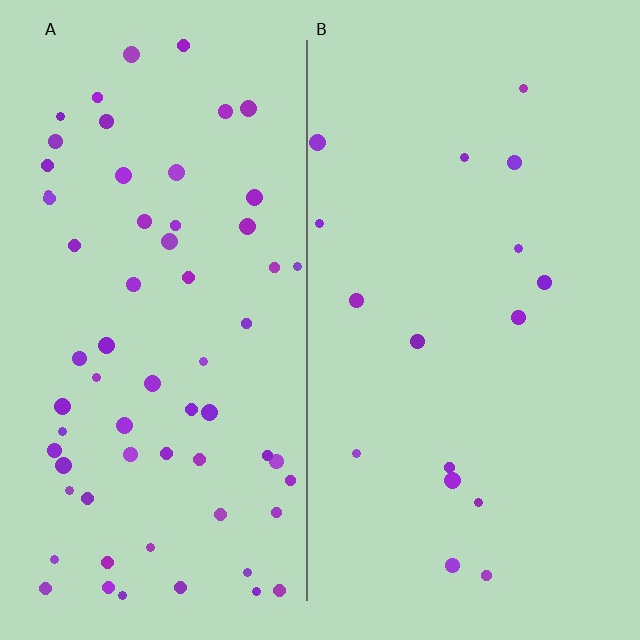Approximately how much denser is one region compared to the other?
Approximately 3.9× — region A over region B.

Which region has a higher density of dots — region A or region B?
A (the left).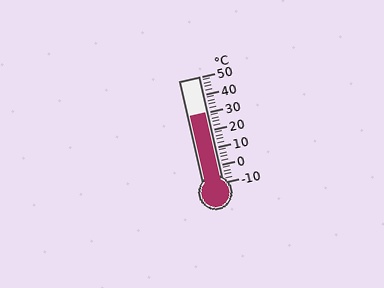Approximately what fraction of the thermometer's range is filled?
The thermometer is filled to approximately 65% of its range.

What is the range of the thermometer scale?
The thermometer scale ranges from -10°C to 50°C.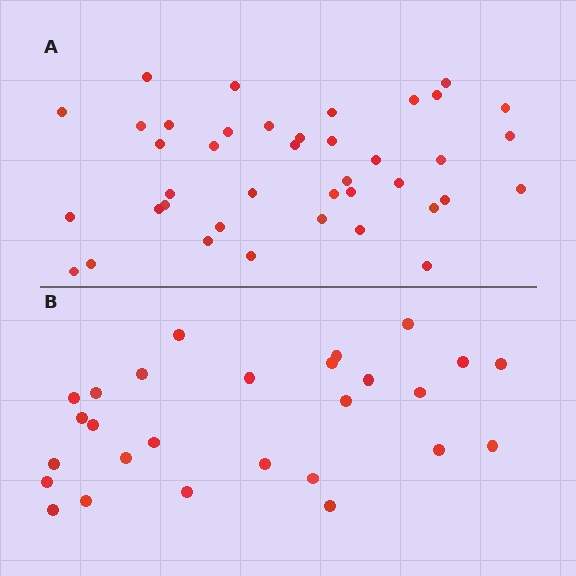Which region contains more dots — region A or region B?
Region A (the top region) has more dots.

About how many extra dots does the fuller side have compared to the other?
Region A has approximately 15 more dots than region B.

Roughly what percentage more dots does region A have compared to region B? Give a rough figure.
About 50% more.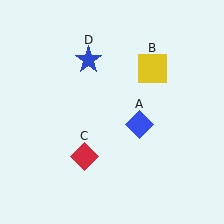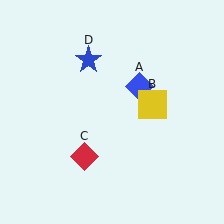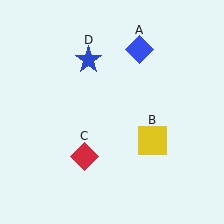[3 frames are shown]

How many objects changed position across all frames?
2 objects changed position: blue diamond (object A), yellow square (object B).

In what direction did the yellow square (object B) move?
The yellow square (object B) moved down.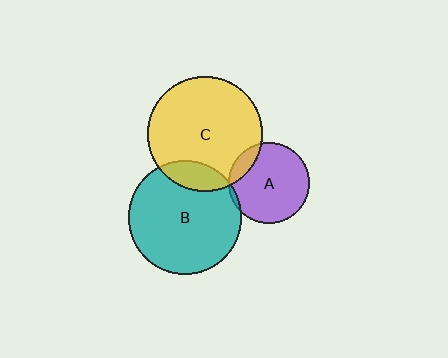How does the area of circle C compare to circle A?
Approximately 2.0 times.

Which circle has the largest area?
Circle C (yellow).